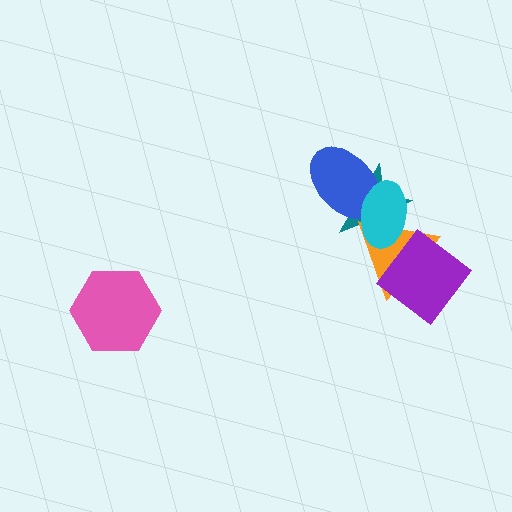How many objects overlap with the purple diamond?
1 object overlaps with the purple diamond.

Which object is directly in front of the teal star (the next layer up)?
The orange triangle is directly in front of the teal star.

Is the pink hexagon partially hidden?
No, no other shape covers it.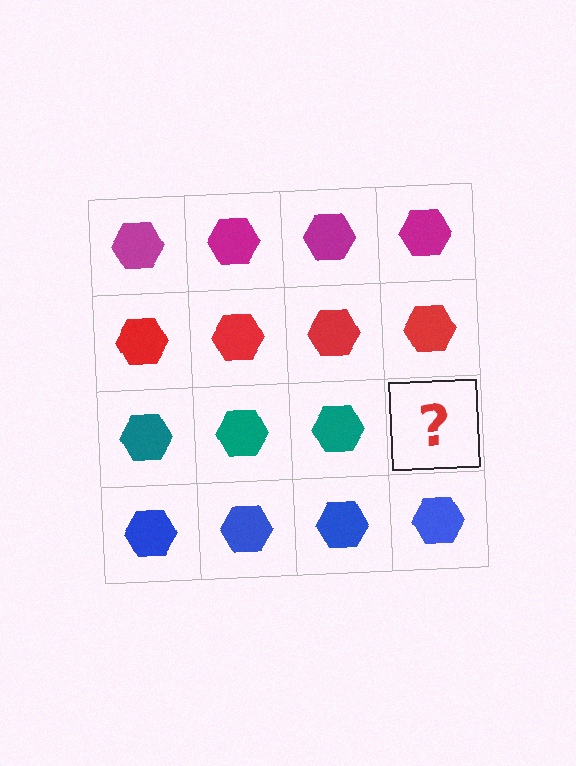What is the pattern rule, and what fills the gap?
The rule is that each row has a consistent color. The gap should be filled with a teal hexagon.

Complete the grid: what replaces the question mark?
The question mark should be replaced with a teal hexagon.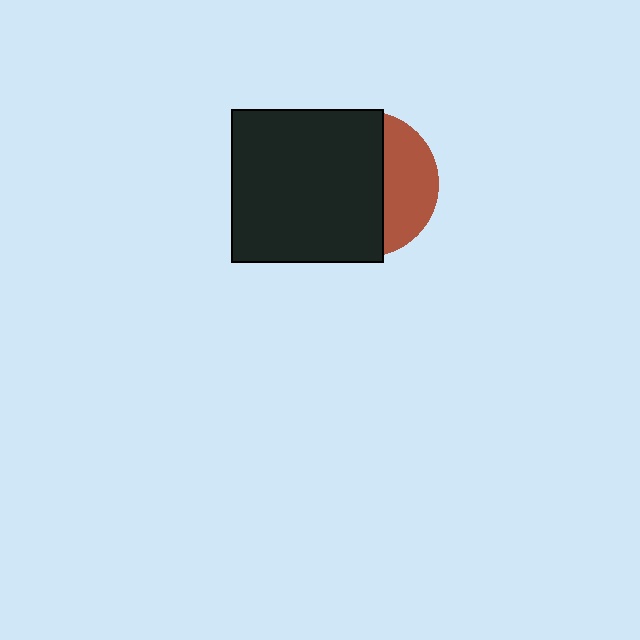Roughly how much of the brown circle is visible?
A small part of it is visible (roughly 35%).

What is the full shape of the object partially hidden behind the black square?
The partially hidden object is a brown circle.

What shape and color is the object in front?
The object in front is a black square.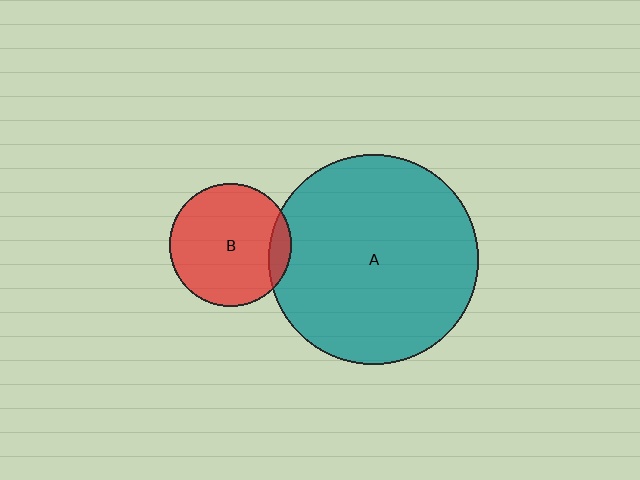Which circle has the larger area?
Circle A (teal).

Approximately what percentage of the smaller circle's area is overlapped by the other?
Approximately 10%.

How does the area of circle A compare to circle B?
Approximately 2.9 times.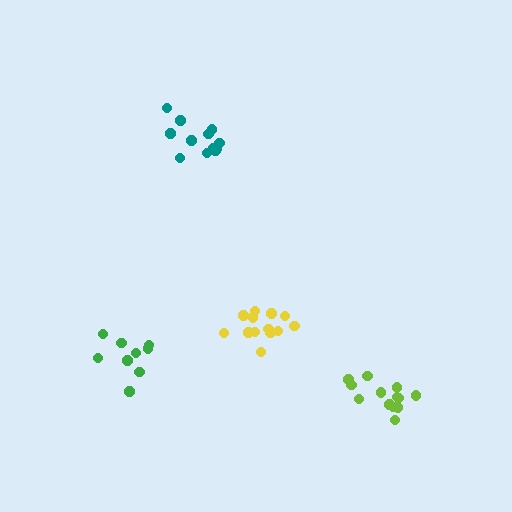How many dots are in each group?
Group 1: 12 dots, Group 2: 9 dots, Group 3: 13 dots, Group 4: 14 dots (48 total).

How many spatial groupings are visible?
There are 4 spatial groupings.